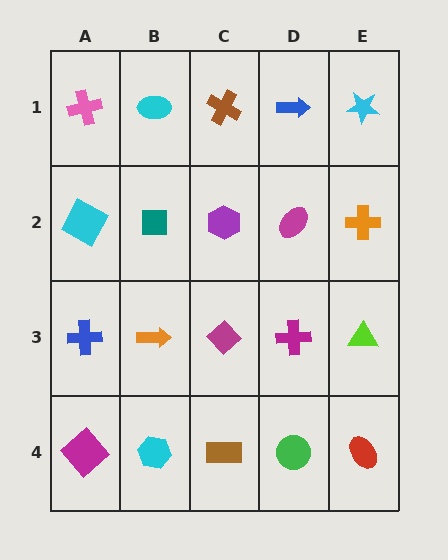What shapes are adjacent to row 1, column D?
A magenta ellipse (row 2, column D), a brown cross (row 1, column C), a cyan star (row 1, column E).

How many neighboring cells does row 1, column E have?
2.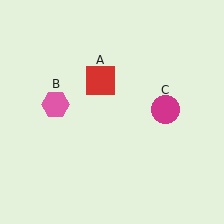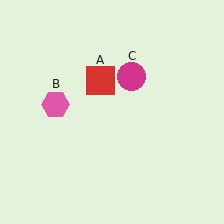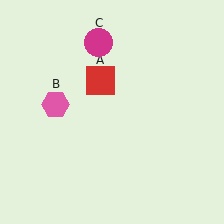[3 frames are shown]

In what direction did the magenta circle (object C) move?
The magenta circle (object C) moved up and to the left.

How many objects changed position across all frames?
1 object changed position: magenta circle (object C).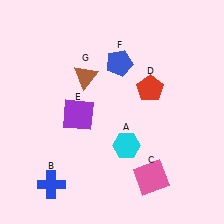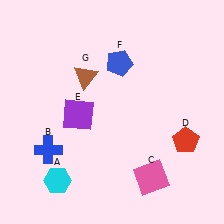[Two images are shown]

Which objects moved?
The objects that moved are: the cyan hexagon (A), the blue cross (B), the red pentagon (D).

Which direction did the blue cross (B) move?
The blue cross (B) moved up.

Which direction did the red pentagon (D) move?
The red pentagon (D) moved down.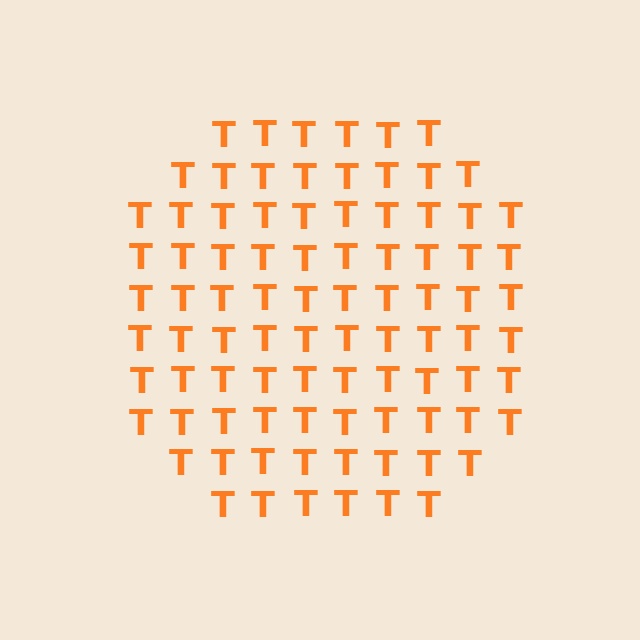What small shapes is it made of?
It is made of small letter T's.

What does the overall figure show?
The overall figure shows a circle.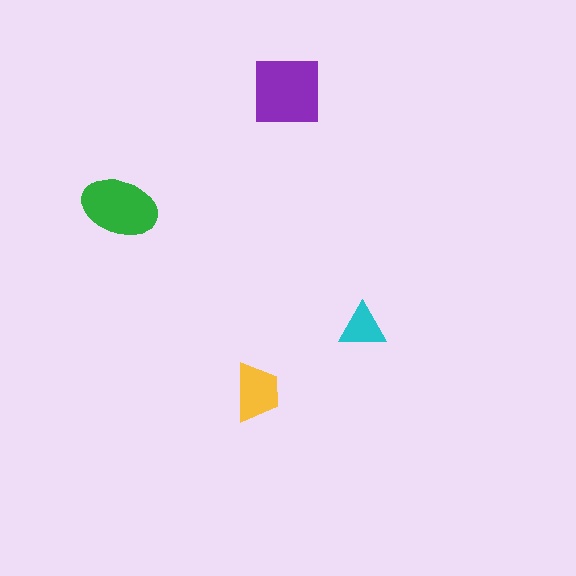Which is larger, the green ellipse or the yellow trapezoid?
The green ellipse.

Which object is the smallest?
The cyan triangle.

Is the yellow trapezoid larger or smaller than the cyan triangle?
Larger.